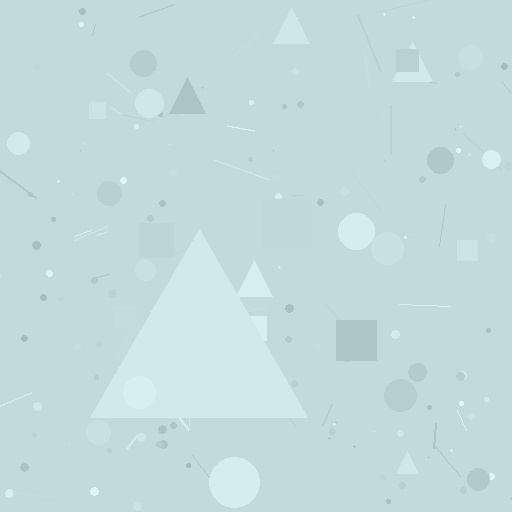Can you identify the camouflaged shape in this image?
The camouflaged shape is a triangle.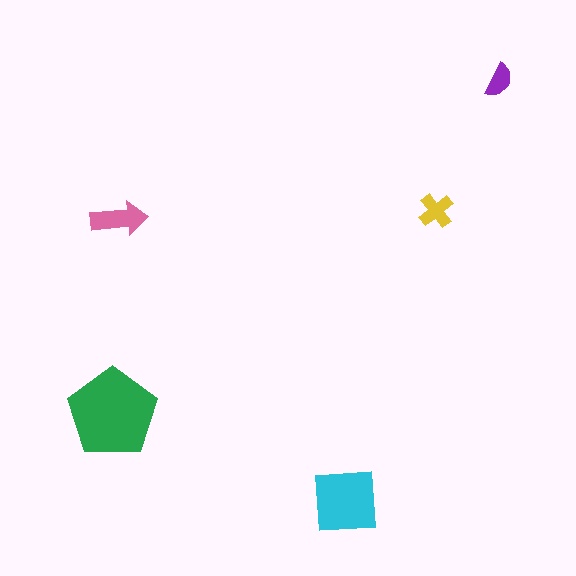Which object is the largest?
The green pentagon.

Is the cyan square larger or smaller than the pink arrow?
Larger.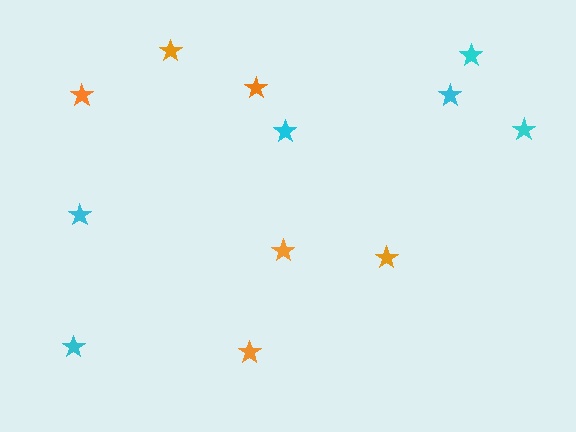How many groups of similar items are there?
There are 2 groups: one group of cyan stars (6) and one group of orange stars (6).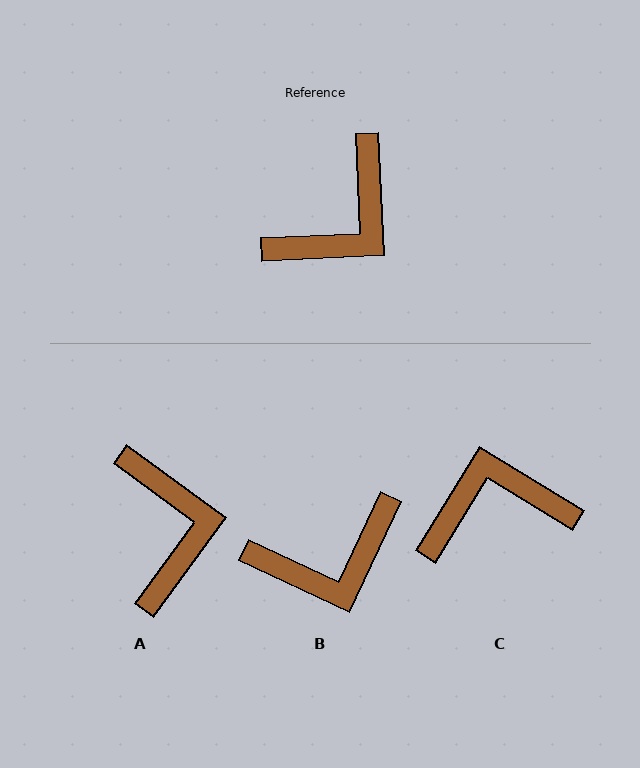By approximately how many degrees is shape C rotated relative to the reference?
Approximately 146 degrees counter-clockwise.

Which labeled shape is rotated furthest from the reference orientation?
C, about 146 degrees away.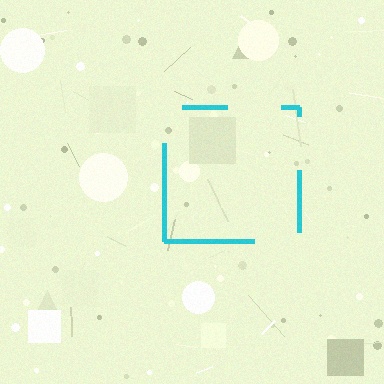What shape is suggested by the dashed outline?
The dashed outline suggests a square.